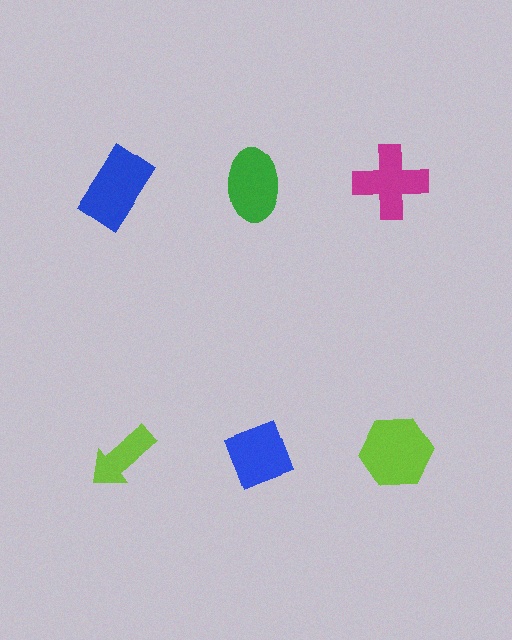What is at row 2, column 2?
A blue diamond.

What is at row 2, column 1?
A lime arrow.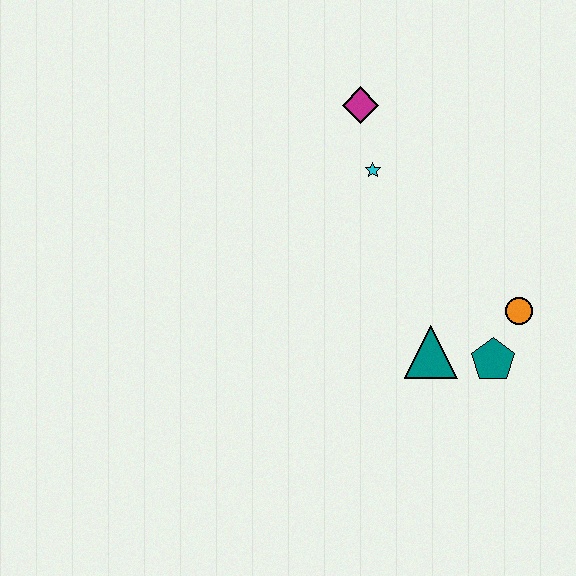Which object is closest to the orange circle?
The teal pentagon is closest to the orange circle.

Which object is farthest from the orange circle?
The magenta diamond is farthest from the orange circle.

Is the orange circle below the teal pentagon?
No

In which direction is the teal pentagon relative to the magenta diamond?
The teal pentagon is below the magenta diamond.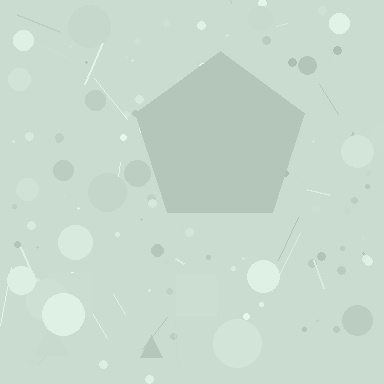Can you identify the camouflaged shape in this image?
The camouflaged shape is a pentagon.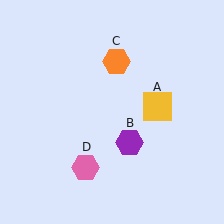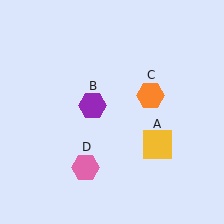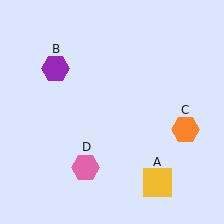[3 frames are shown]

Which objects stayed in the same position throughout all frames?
Pink hexagon (object D) remained stationary.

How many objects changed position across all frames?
3 objects changed position: yellow square (object A), purple hexagon (object B), orange hexagon (object C).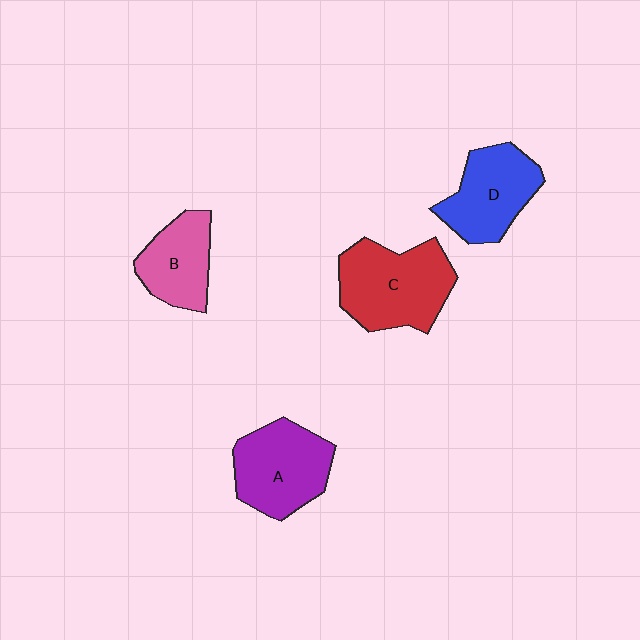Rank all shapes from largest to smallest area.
From largest to smallest: C (red), A (purple), D (blue), B (pink).